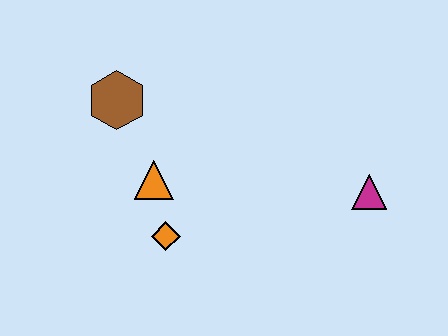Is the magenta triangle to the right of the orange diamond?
Yes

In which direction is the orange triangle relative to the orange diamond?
The orange triangle is above the orange diamond.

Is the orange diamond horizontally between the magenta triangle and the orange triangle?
Yes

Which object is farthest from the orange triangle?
The magenta triangle is farthest from the orange triangle.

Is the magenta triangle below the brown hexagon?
Yes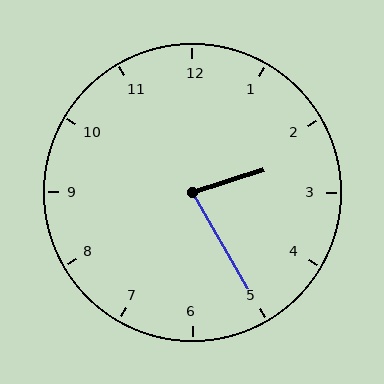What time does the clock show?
2:25.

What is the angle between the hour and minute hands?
Approximately 78 degrees.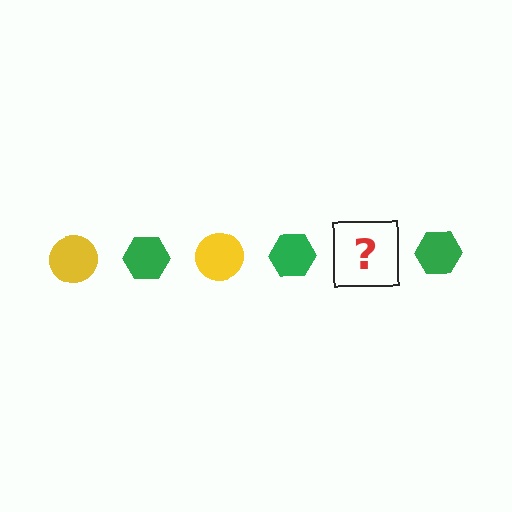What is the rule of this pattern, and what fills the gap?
The rule is that the pattern alternates between yellow circle and green hexagon. The gap should be filled with a yellow circle.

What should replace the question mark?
The question mark should be replaced with a yellow circle.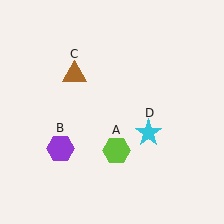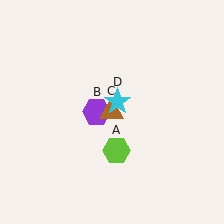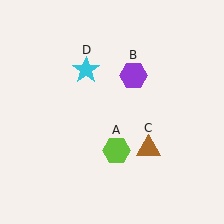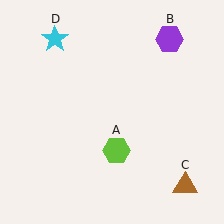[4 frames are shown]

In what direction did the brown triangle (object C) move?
The brown triangle (object C) moved down and to the right.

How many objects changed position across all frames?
3 objects changed position: purple hexagon (object B), brown triangle (object C), cyan star (object D).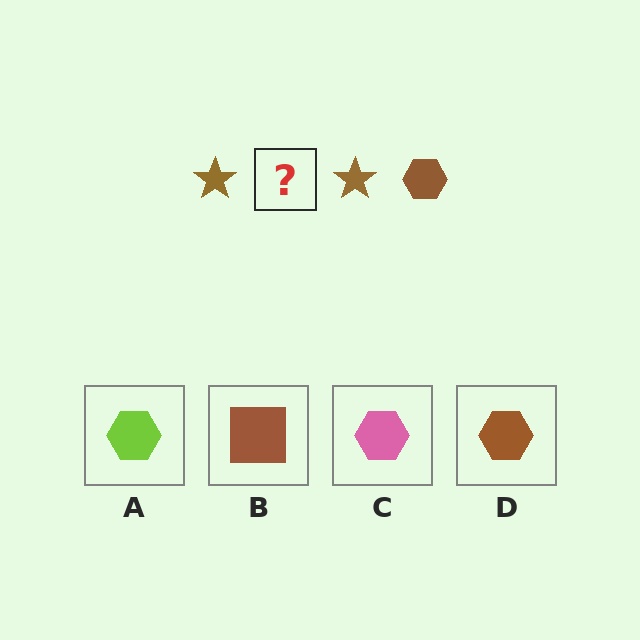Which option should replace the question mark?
Option D.